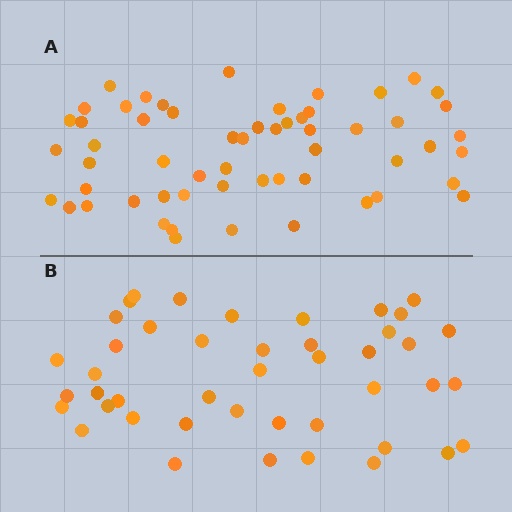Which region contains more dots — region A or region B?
Region A (the top region) has more dots.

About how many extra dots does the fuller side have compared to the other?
Region A has approximately 15 more dots than region B.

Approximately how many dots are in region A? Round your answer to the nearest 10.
About 60 dots. (The exact count is 57, which rounds to 60.)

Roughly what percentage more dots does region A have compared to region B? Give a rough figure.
About 30% more.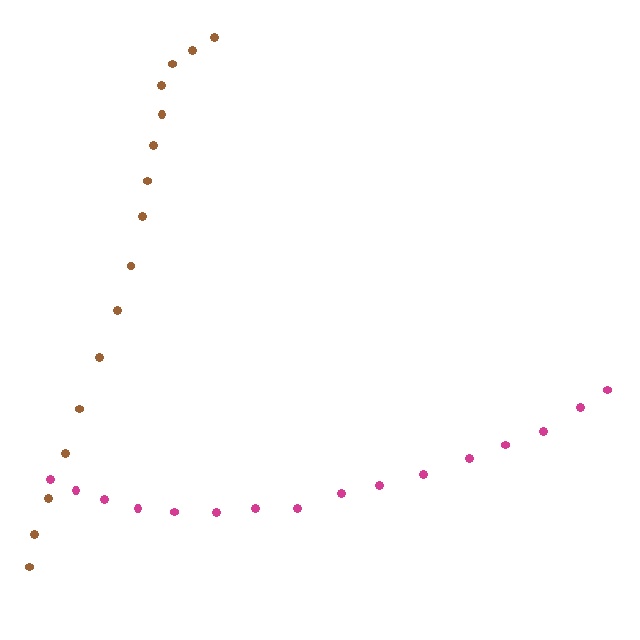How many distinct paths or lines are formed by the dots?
There are 2 distinct paths.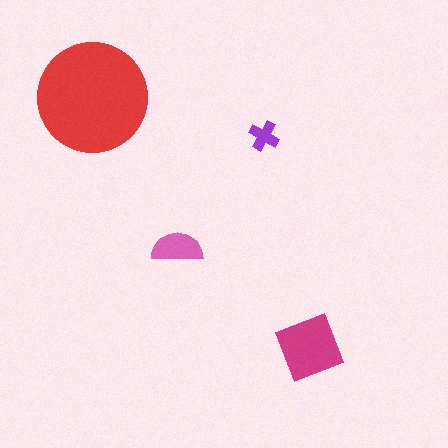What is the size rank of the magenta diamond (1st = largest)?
2nd.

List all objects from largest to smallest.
The red circle, the magenta diamond, the pink semicircle, the purple cross.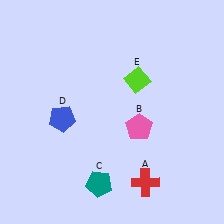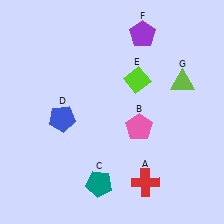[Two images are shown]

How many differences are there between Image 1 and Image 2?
There are 2 differences between the two images.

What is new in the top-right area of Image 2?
A lime triangle (G) was added in the top-right area of Image 2.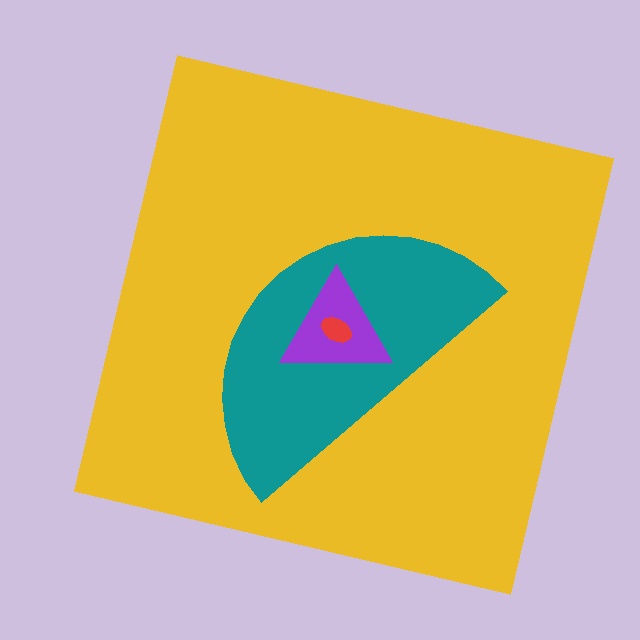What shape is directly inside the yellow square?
The teal semicircle.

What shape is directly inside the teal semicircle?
The purple triangle.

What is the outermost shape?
The yellow square.